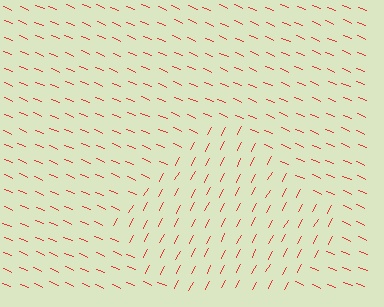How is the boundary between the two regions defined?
The boundary is defined purely by a change in line orientation (approximately 85 degrees difference). All lines are the same color and thickness.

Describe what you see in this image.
The image is filled with small red line segments. A diamond region in the image has lines oriented differently from the surrounding lines, creating a visible texture boundary.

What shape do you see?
I see a diamond.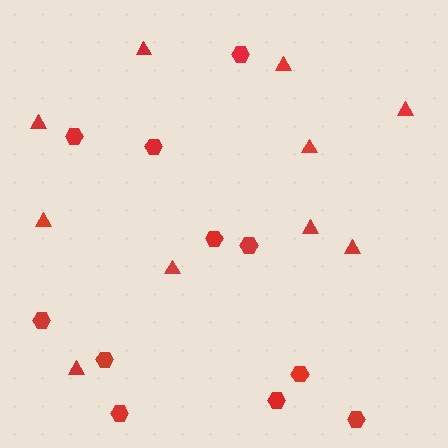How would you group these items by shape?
There are 2 groups: one group of triangles (10) and one group of hexagons (11).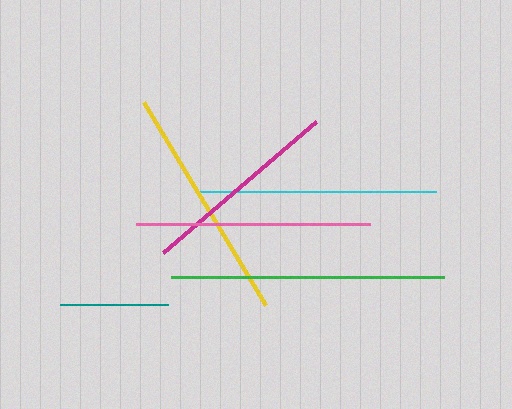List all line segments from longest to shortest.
From longest to shortest: green, cyan, yellow, pink, magenta, teal.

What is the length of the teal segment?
The teal segment is approximately 108 pixels long.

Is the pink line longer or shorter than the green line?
The green line is longer than the pink line.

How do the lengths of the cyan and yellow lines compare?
The cyan and yellow lines are approximately the same length.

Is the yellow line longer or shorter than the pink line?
The yellow line is longer than the pink line.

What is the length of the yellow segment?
The yellow segment is approximately 237 pixels long.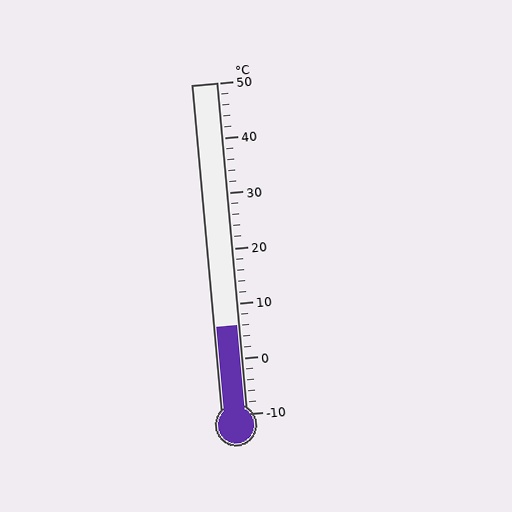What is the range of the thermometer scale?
The thermometer scale ranges from -10°C to 50°C.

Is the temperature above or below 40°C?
The temperature is below 40°C.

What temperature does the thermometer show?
The thermometer shows approximately 6°C.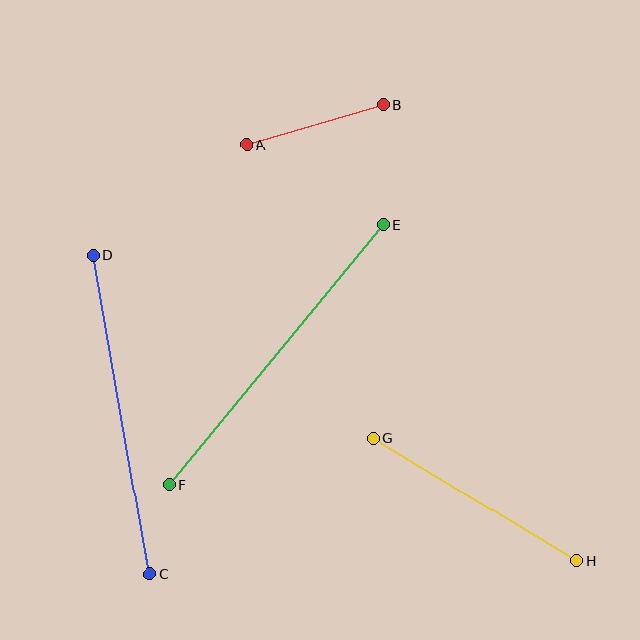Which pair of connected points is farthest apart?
Points E and F are farthest apart.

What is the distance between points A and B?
The distance is approximately 143 pixels.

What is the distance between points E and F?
The distance is approximately 337 pixels.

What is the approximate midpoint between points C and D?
The midpoint is at approximately (121, 414) pixels.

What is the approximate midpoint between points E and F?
The midpoint is at approximately (276, 355) pixels.